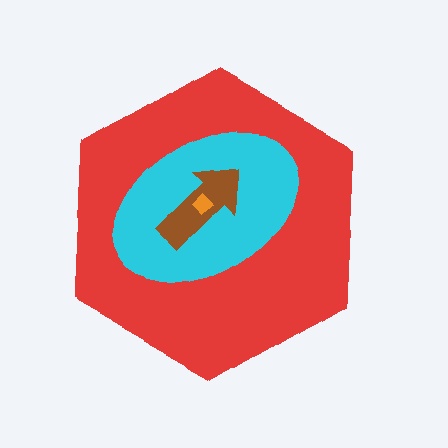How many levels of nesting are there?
4.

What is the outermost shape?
The red hexagon.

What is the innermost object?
The orange diamond.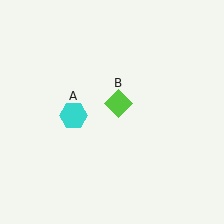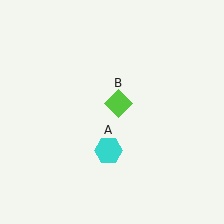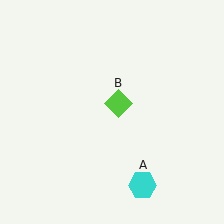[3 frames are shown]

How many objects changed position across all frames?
1 object changed position: cyan hexagon (object A).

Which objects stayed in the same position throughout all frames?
Lime diamond (object B) remained stationary.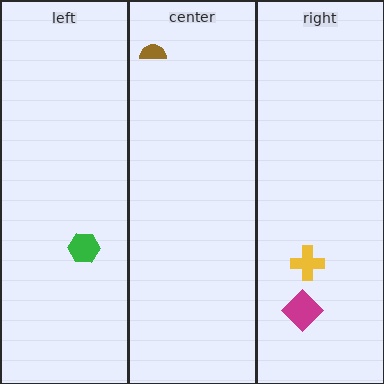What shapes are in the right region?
The magenta diamond, the yellow cross.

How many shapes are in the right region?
2.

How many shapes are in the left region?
1.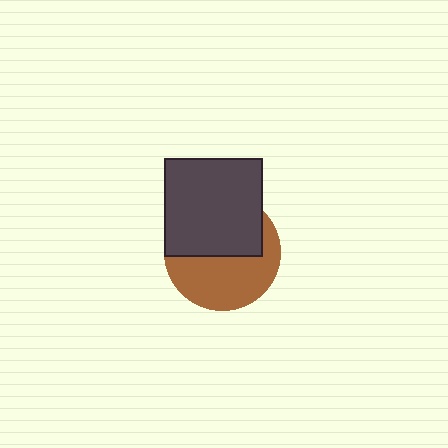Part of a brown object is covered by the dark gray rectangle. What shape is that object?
It is a circle.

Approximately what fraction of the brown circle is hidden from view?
Roughly 50% of the brown circle is hidden behind the dark gray rectangle.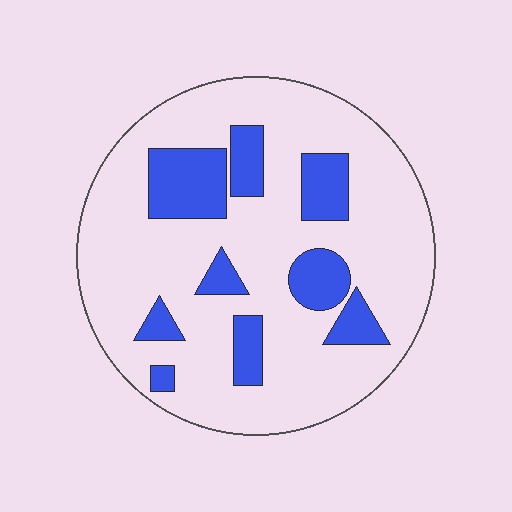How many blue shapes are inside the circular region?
9.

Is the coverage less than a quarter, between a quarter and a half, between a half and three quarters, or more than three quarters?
Less than a quarter.